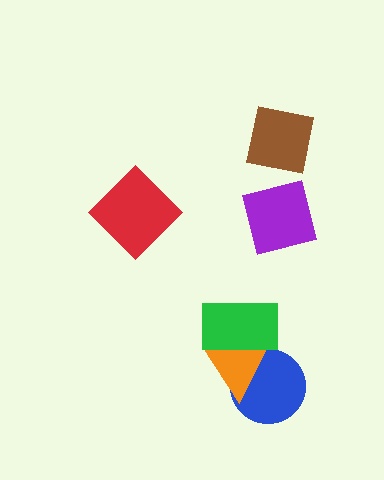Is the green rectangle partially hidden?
No, no other shape covers it.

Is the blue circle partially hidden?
Yes, it is partially covered by another shape.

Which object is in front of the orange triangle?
The green rectangle is in front of the orange triangle.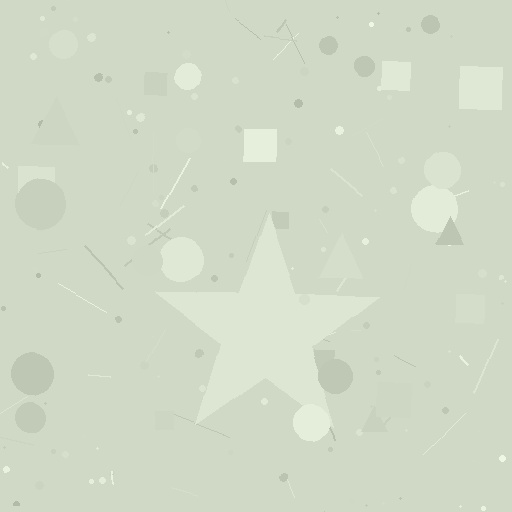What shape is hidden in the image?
A star is hidden in the image.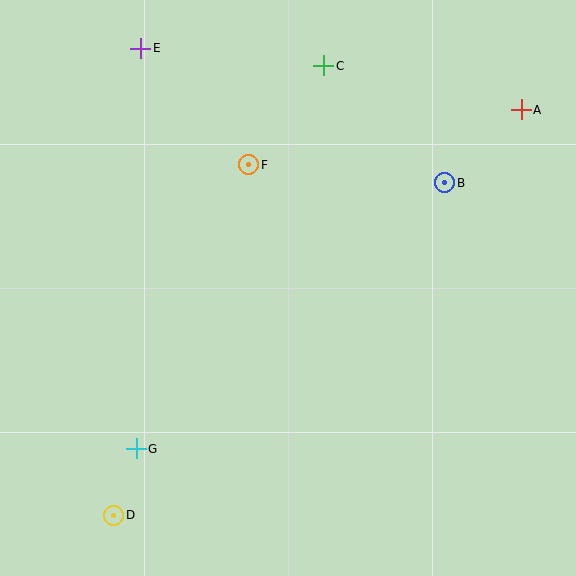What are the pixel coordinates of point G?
Point G is at (136, 449).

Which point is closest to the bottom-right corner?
Point B is closest to the bottom-right corner.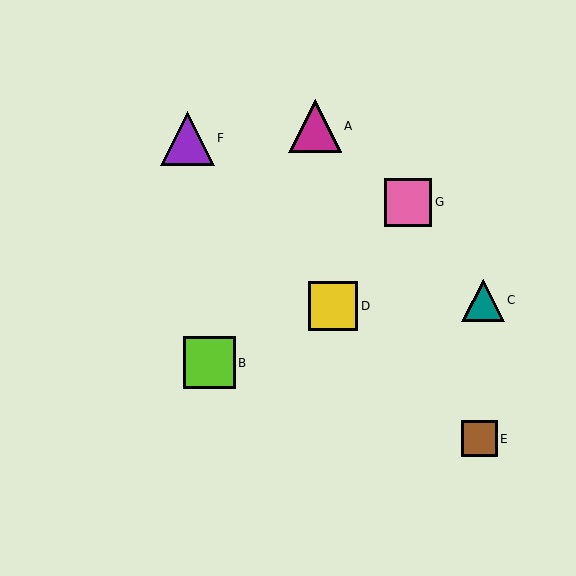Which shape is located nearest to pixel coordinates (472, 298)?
The teal triangle (labeled C) at (483, 300) is nearest to that location.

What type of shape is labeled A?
Shape A is a magenta triangle.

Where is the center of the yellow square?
The center of the yellow square is at (333, 306).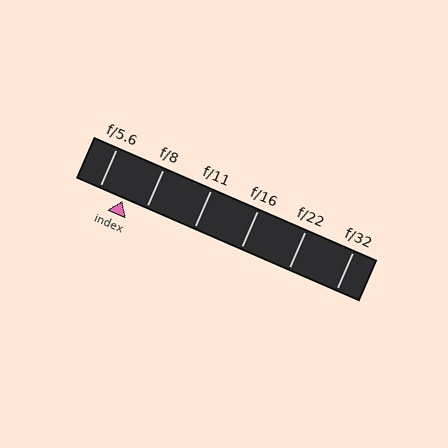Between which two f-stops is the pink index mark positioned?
The index mark is between f/5.6 and f/8.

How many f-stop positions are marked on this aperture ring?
There are 6 f-stop positions marked.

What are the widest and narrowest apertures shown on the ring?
The widest aperture shown is f/5.6 and the narrowest is f/32.